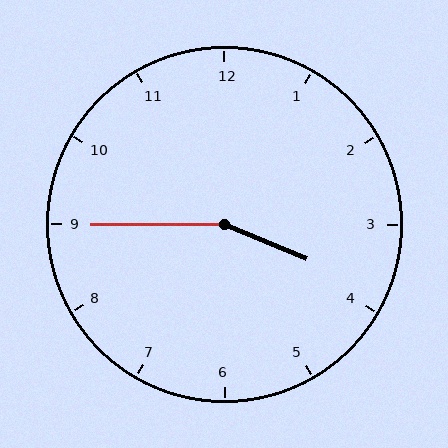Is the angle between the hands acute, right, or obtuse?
It is obtuse.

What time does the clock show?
3:45.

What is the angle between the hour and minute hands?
Approximately 158 degrees.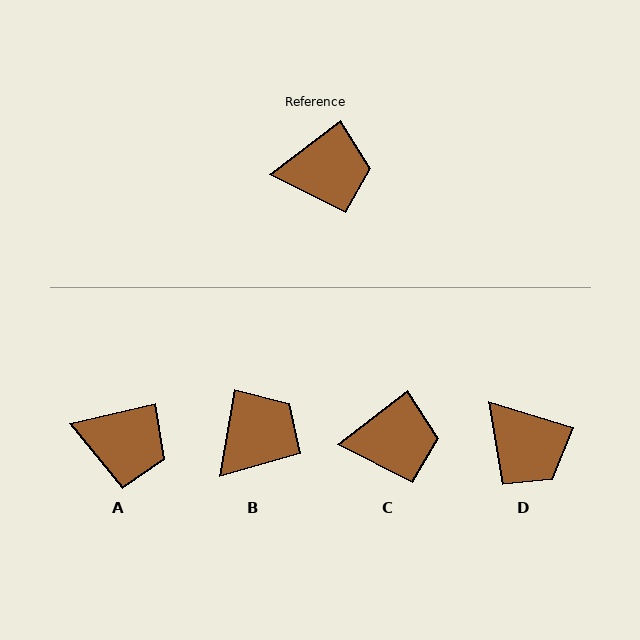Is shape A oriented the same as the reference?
No, it is off by about 24 degrees.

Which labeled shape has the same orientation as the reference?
C.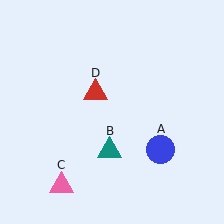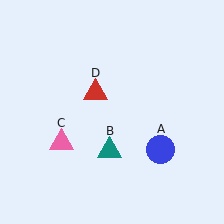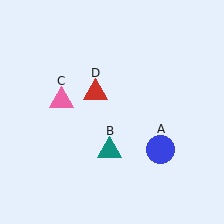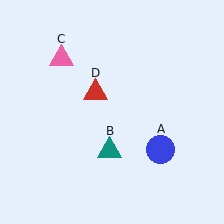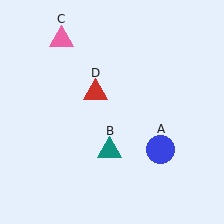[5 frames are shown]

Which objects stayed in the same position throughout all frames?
Blue circle (object A) and teal triangle (object B) and red triangle (object D) remained stationary.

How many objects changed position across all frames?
1 object changed position: pink triangle (object C).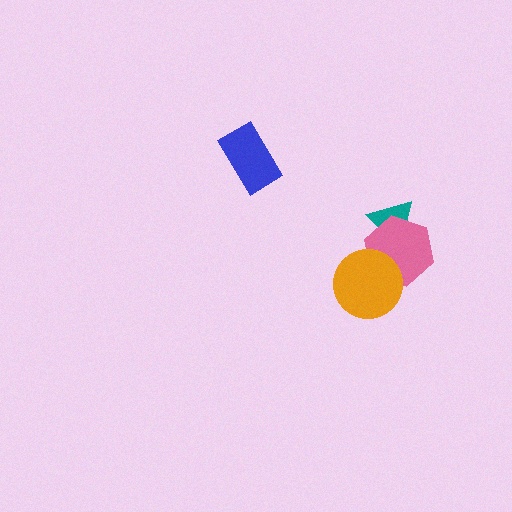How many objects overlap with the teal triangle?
1 object overlaps with the teal triangle.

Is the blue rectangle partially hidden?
No, no other shape covers it.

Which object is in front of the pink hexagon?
The orange circle is in front of the pink hexagon.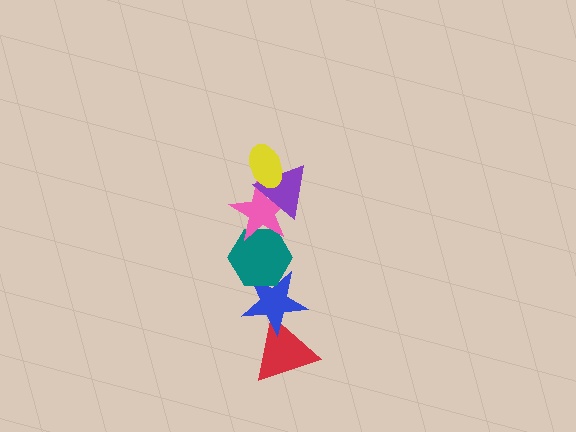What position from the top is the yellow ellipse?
The yellow ellipse is 1st from the top.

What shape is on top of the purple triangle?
The yellow ellipse is on top of the purple triangle.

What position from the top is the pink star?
The pink star is 3rd from the top.